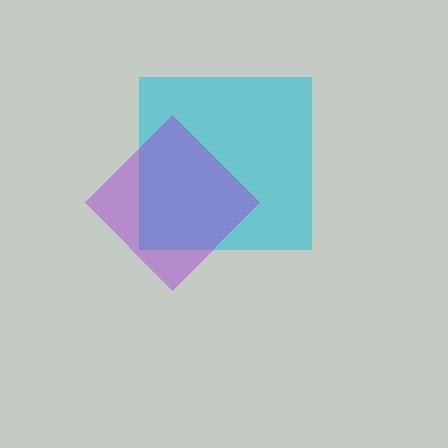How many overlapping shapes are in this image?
There are 2 overlapping shapes in the image.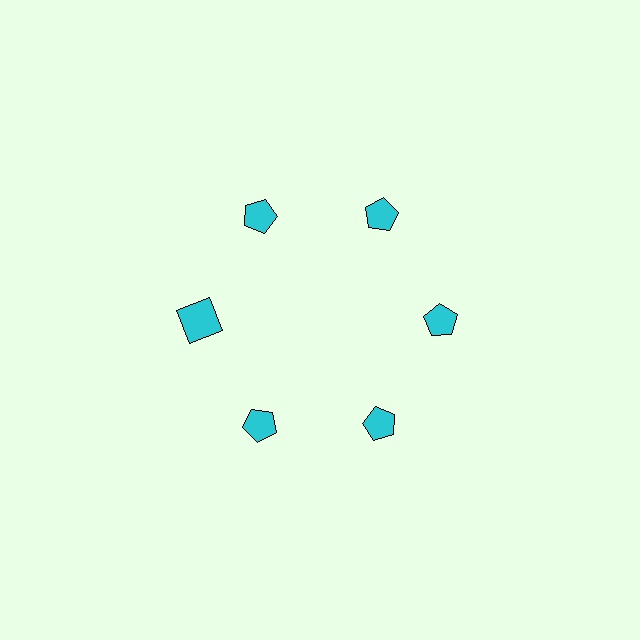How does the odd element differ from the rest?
It has a different shape: square instead of pentagon.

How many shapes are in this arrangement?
There are 6 shapes arranged in a ring pattern.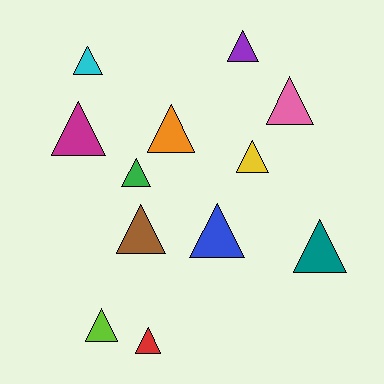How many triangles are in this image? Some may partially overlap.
There are 12 triangles.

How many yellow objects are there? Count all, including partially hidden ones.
There is 1 yellow object.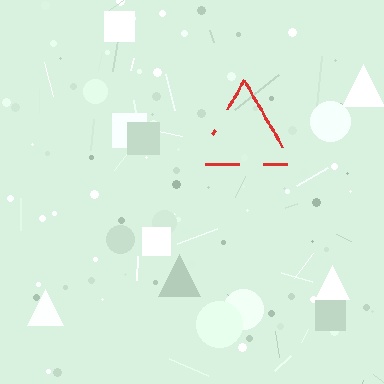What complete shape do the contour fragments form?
The contour fragments form a triangle.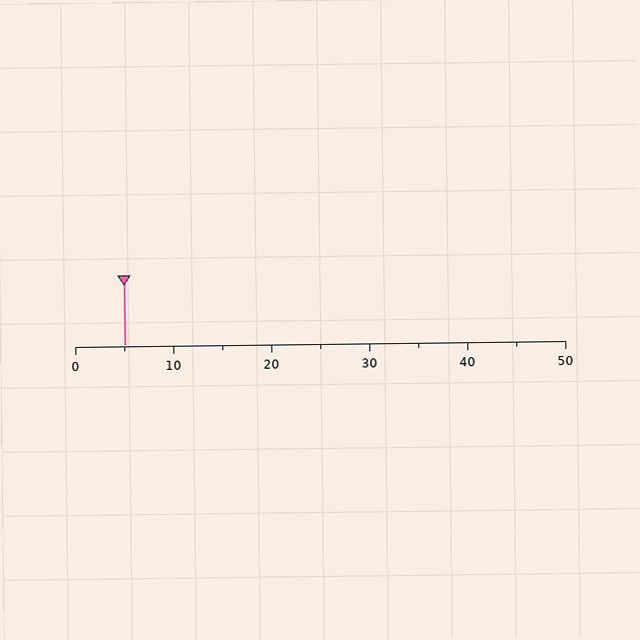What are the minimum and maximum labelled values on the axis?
The axis runs from 0 to 50.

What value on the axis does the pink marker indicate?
The marker indicates approximately 5.